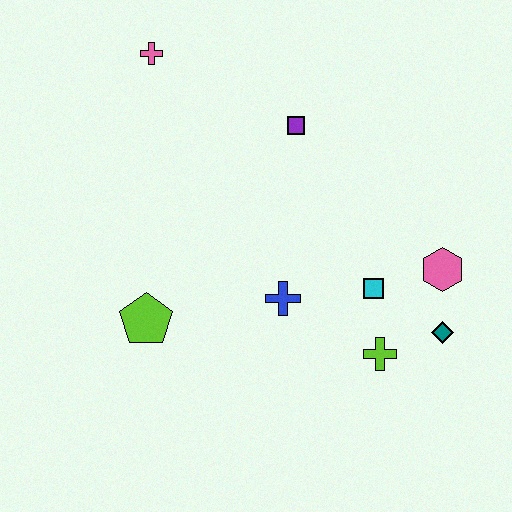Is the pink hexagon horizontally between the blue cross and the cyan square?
No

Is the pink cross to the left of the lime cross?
Yes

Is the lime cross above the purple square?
No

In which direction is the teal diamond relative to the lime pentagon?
The teal diamond is to the right of the lime pentagon.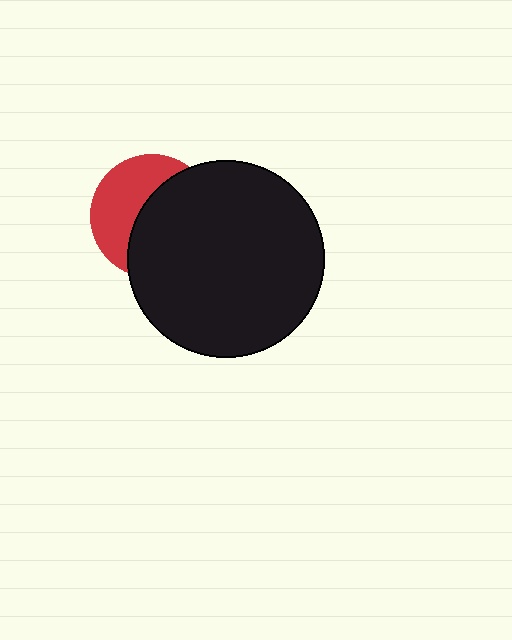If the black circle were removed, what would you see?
You would see the complete red circle.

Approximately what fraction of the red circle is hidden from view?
Roughly 56% of the red circle is hidden behind the black circle.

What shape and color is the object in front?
The object in front is a black circle.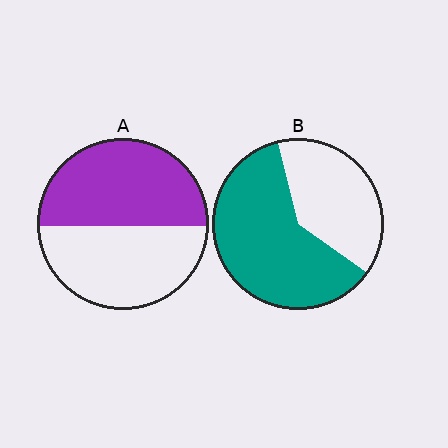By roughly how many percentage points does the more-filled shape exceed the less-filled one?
By roughly 10 percentage points (B over A).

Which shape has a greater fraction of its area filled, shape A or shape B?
Shape B.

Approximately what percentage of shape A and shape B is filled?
A is approximately 50% and B is approximately 60%.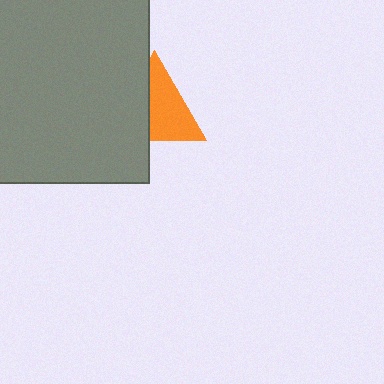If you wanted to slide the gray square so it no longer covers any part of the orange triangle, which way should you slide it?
Slide it left — that is the most direct way to separate the two shapes.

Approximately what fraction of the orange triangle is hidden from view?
Roughly 40% of the orange triangle is hidden behind the gray square.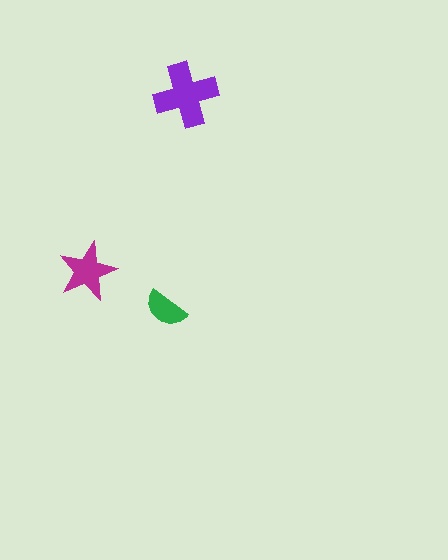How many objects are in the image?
There are 3 objects in the image.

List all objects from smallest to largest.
The green semicircle, the magenta star, the purple cross.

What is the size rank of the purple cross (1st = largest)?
1st.